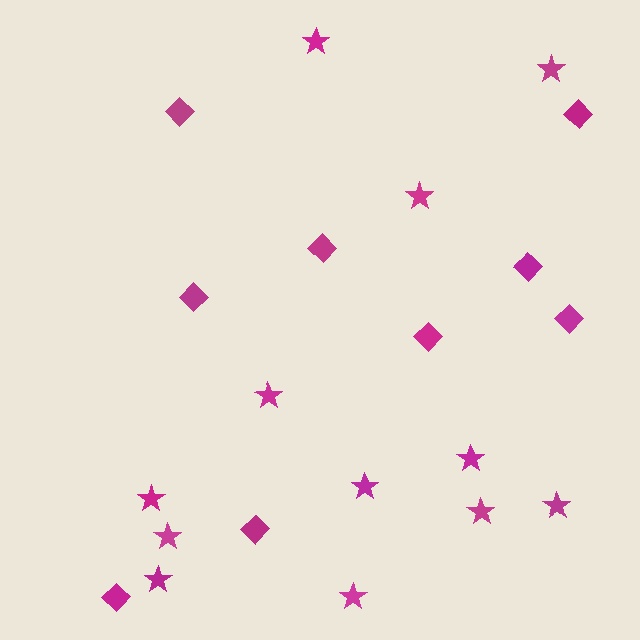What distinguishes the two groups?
There are 2 groups: one group of stars (12) and one group of diamonds (9).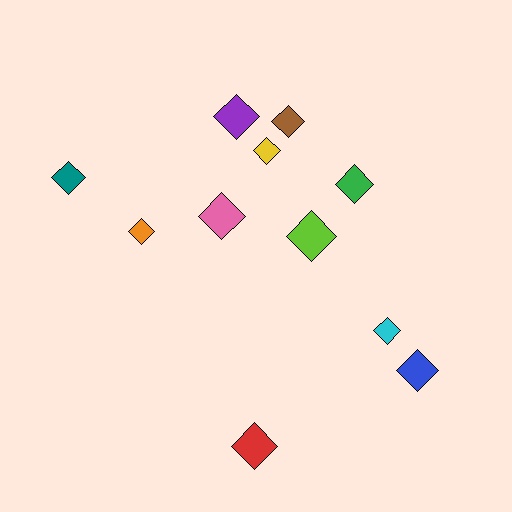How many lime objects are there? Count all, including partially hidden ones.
There is 1 lime object.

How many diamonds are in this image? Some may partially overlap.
There are 11 diamonds.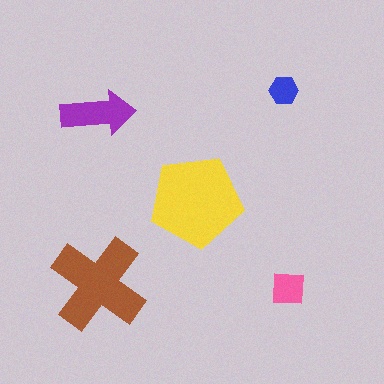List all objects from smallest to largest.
The blue hexagon, the pink square, the purple arrow, the brown cross, the yellow pentagon.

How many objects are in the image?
There are 5 objects in the image.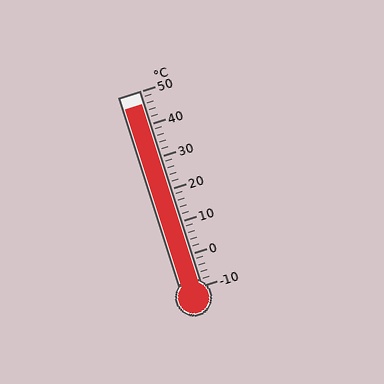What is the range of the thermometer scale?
The thermometer scale ranges from -10°C to 50°C.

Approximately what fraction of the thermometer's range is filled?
The thermometer is filled to approximately 95% of its range.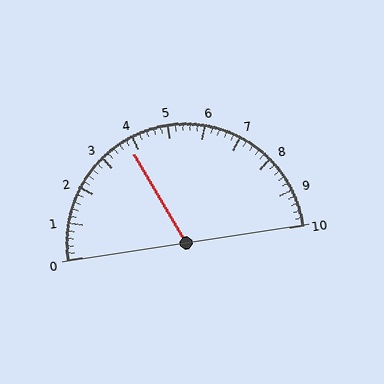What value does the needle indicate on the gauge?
The needle indicates approximately 3.8.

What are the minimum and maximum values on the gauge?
The gauge ranges from 0 to 10.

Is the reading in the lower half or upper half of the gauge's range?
The reading is in the lower half of the range (0 to 10).